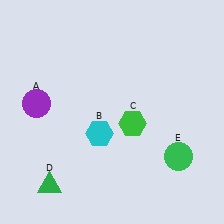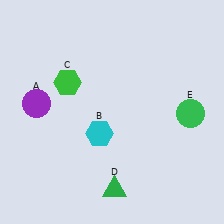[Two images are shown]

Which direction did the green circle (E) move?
The green circle (E) moved up.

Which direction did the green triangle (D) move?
The green triangle (D) moved right.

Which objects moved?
The objects that moved are: the green hexagon (C), the green triangle (D), the green circle (E).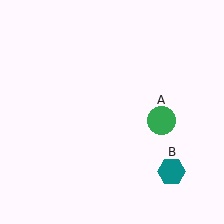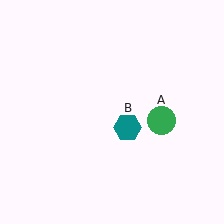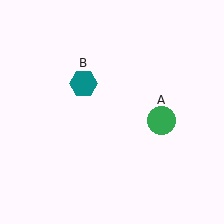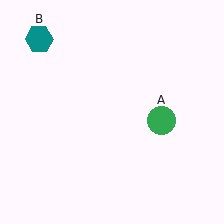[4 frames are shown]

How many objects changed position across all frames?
1 object changed position: teal hexagon (object B).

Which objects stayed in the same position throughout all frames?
Green circle (object A) remained stationary.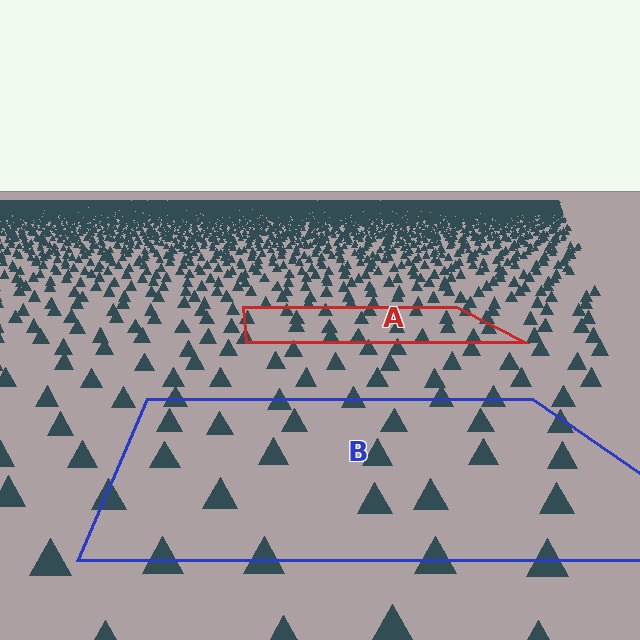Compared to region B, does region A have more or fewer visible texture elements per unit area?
Region A has more texture elements per unit area — they are packed more densely because it is farther away.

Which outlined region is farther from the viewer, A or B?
Region A is farther from the viewer — the texture elements inside it appear smaller and more densely packed.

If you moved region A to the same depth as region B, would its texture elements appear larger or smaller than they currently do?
They would appear larger. At a closer depth, the same texture elements are projected at a bigger on-screen size.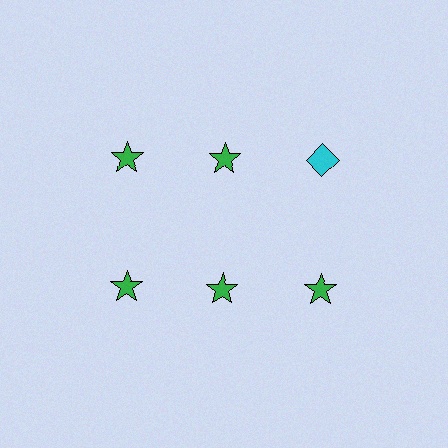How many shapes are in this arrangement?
There are 6 shapes arranged in a grid pattern.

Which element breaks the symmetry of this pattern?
The cyan diamond in the top row, center column breaks the symmetry. All other shapes are green stars.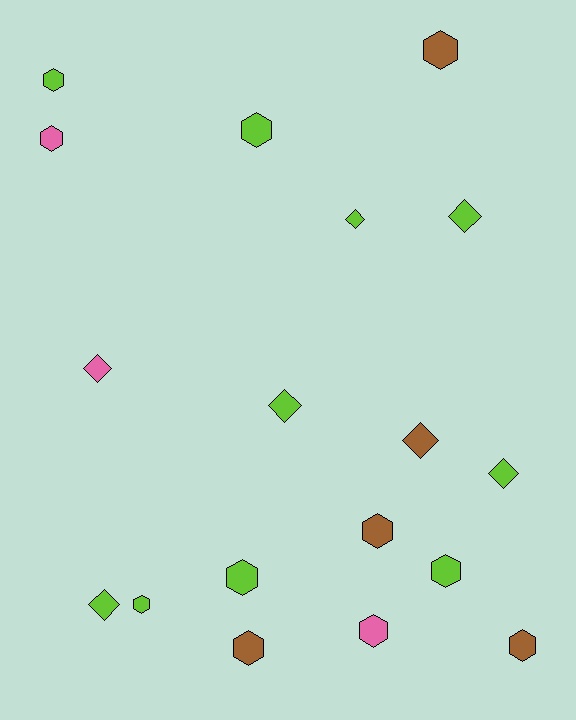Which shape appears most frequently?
Hexagon, with 11 objects.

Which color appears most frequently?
Lime, with 10 objects.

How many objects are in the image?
There are 18 objects.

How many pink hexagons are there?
There are 2 pink hexagons.